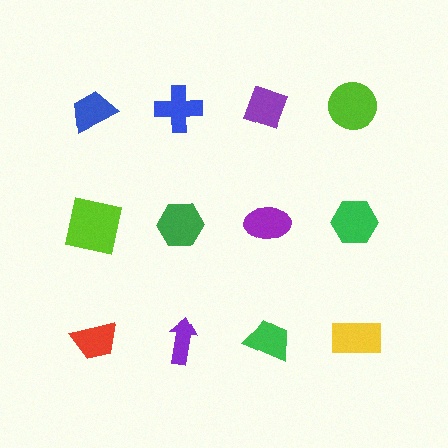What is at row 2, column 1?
A lime square.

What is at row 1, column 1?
A blue trapezoid.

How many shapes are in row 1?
4 shapes.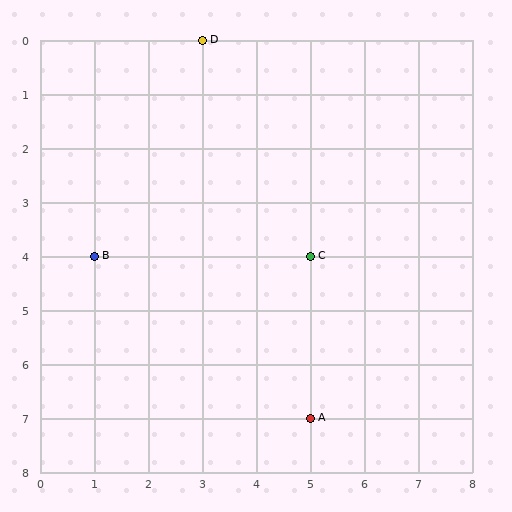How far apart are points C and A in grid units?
Points C and A are 3 rows apart.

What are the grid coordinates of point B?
Point B is at grid coordinates (1, 4).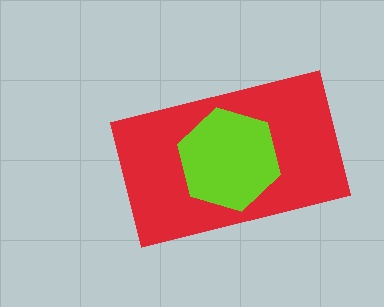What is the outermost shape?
The red rectangle.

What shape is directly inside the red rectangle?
The lime hexagon.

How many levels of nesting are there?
2.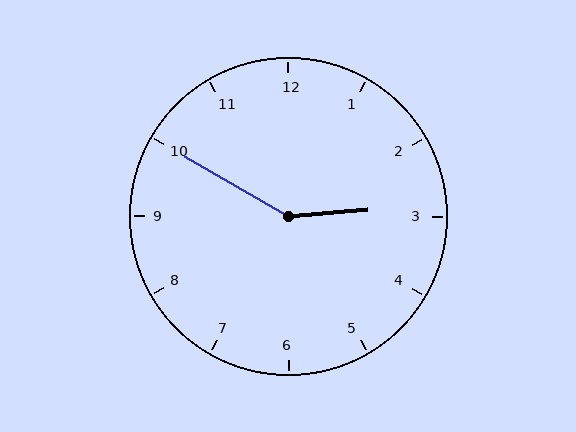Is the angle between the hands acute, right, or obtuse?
It is obtuse.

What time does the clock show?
2:50.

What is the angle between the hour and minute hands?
Approximately 145 degrees.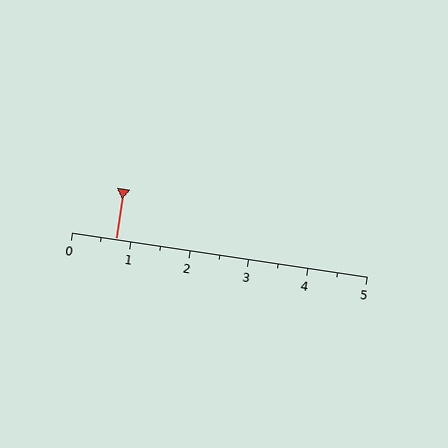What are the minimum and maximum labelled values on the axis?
The axis runs from 0 to 5.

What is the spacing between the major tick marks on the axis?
The major ticks are spaced 1 apart.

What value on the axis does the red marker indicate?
The marker indicates approximately 0.8.